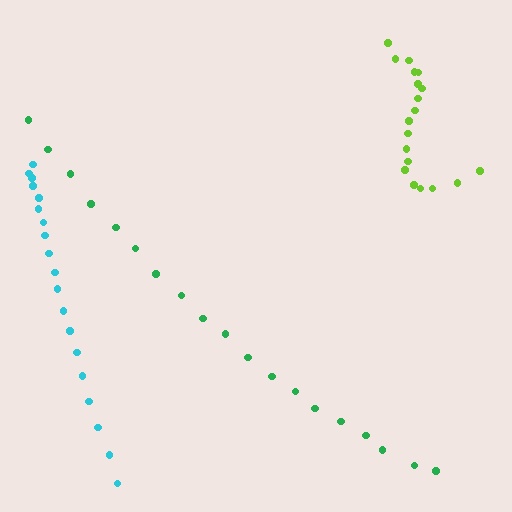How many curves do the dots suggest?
There are 3 distinct paths.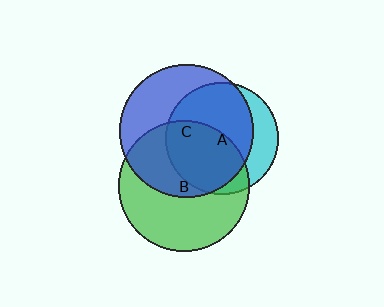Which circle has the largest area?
Circle C (blue).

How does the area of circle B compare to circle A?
Approximately 1.4 times.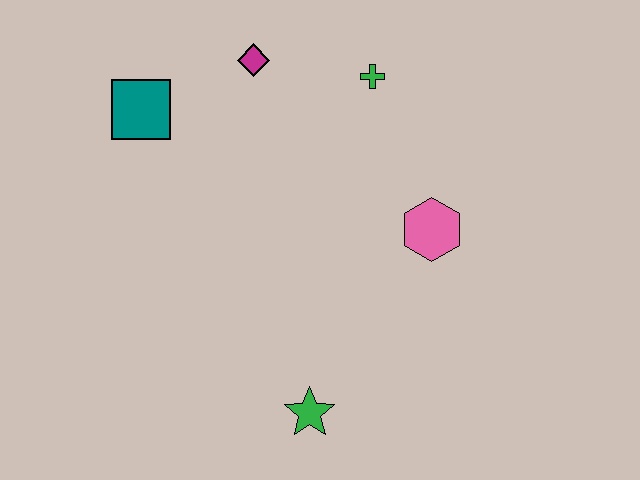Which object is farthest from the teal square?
The green star is farthest from the teal square.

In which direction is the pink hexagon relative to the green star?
The pink hexagon is above the green star.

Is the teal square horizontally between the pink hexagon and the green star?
No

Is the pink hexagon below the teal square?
Yes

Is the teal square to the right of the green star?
No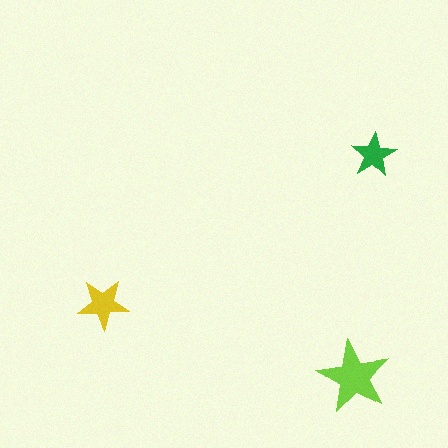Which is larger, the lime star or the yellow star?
The lime one.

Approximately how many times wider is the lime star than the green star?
About 1.5 times wider.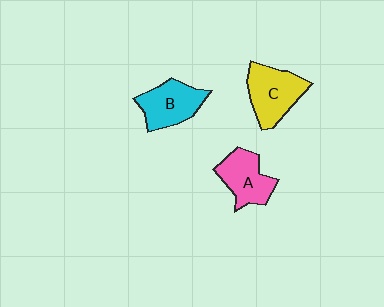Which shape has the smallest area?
Shape A (pink).